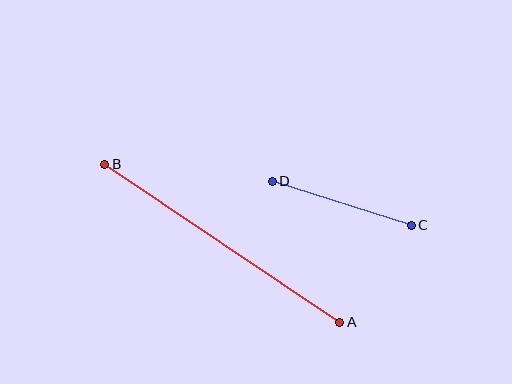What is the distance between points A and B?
The distance is approximately 283 pixels.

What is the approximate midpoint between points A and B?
The midpoint is at approximately (222, 243) pixels.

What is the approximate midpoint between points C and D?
The midpoint is at approximately (342, 203) pixels.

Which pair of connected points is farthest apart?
Points A and B are farthest apart.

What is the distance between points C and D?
The distance is approximately 146 pixels.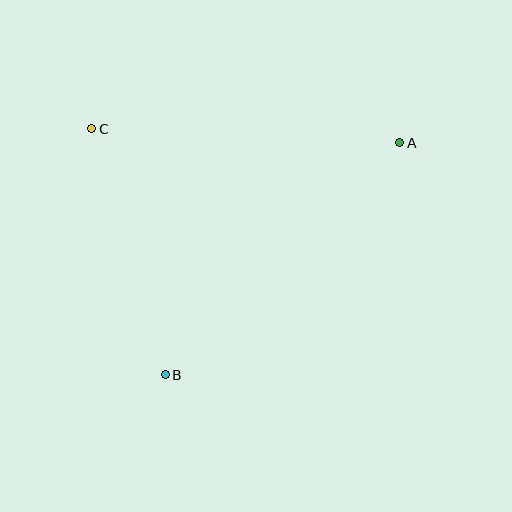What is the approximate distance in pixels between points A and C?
The distance between A and C is approximately 309 pixels.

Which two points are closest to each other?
Points B and C are closest to each other.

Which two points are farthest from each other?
Points A and B are farthest from each other.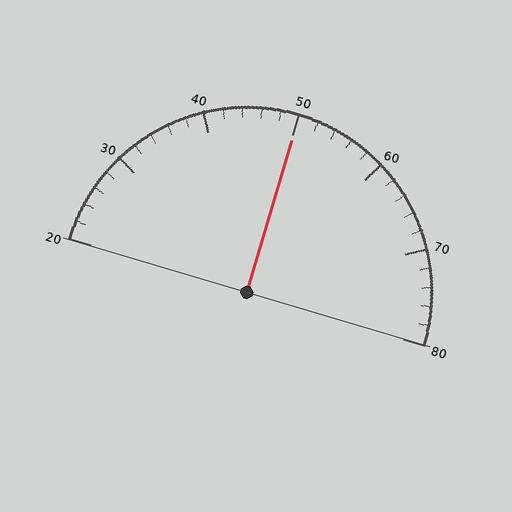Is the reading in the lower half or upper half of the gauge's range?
The reading is in the upper half of the range (20 to 80).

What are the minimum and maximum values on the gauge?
The gauge ranges from 20 to 80.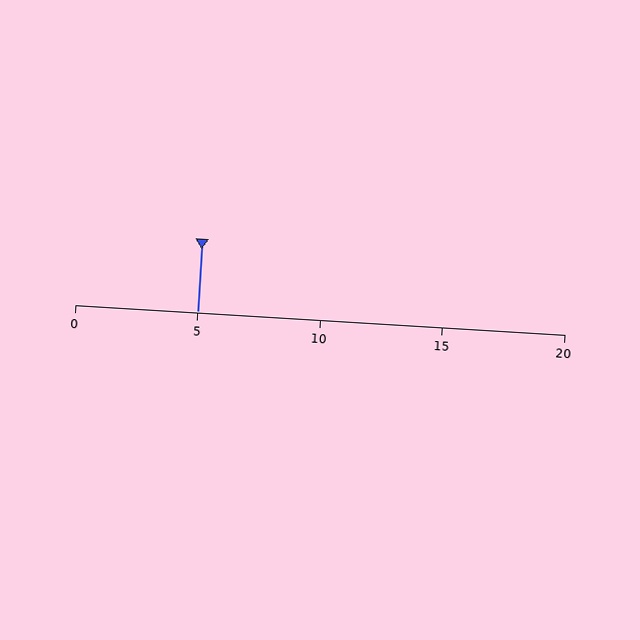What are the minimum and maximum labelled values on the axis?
The axis runs from 0 to 20.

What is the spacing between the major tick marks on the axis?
The major ticks are spaced 5 apart.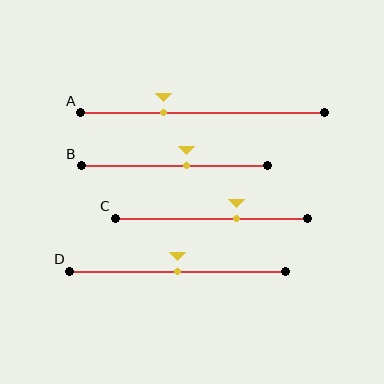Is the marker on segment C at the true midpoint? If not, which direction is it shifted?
No, the marker on segment C is shifted to the right by about 13% of the segment length.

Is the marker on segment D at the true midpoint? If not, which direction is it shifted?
Yes, the marker on segment D is at the true midpoint.